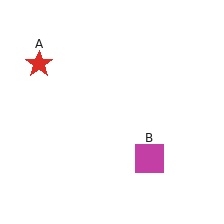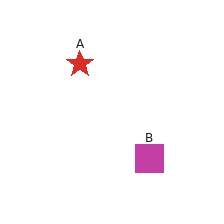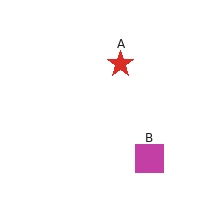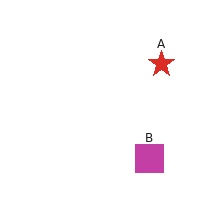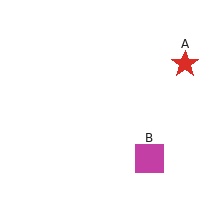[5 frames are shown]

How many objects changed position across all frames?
1 object changed position: red star (object A).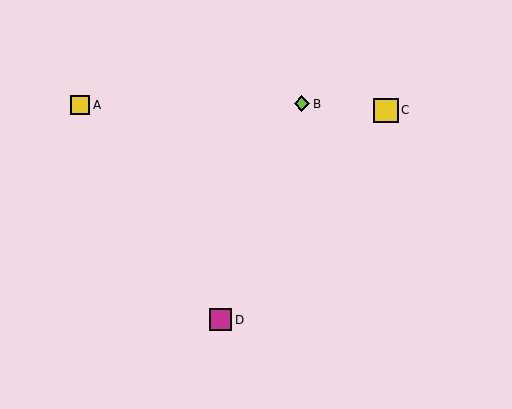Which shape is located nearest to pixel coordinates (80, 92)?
The yellow square (labeled A) at (80, 105) is nearest to that location.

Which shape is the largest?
The yellow square (labeled C) is the largest.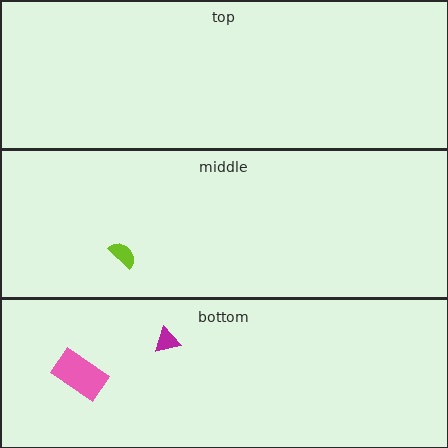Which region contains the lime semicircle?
The middle region.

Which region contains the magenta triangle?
The bottom region.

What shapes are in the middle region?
The lime semicircle.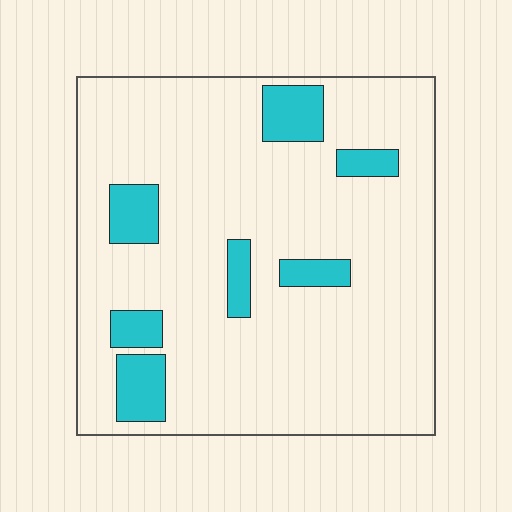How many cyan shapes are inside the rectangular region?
7.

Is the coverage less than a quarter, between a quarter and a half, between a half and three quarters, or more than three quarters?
Less than a quarter.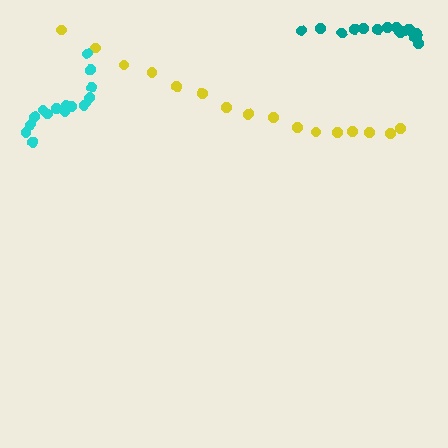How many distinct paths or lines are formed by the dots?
There are 3 distinct paths.